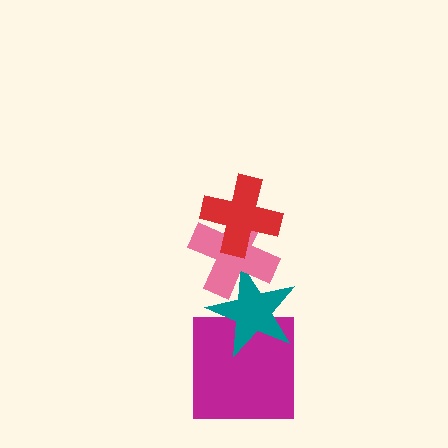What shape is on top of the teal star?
The pink cross is on top of the teal star.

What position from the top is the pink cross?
The pink cross is 2nd from the top.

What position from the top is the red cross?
The red cross is 1st from the top.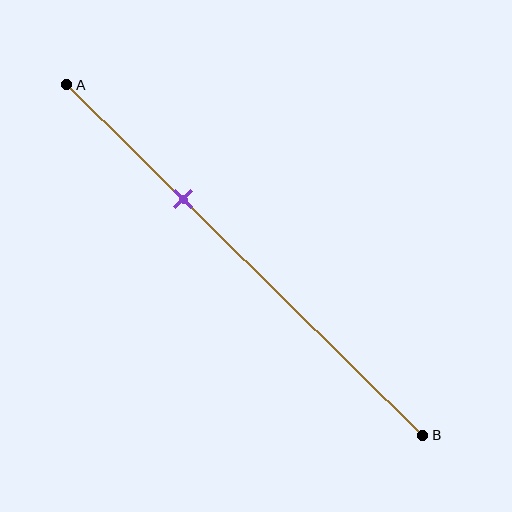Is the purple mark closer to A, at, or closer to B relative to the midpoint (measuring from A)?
The purple mark is closer to point A than the midpoint of segment AB.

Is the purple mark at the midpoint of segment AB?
No, the mark is at about 35% from A, not at the 50% midpoint.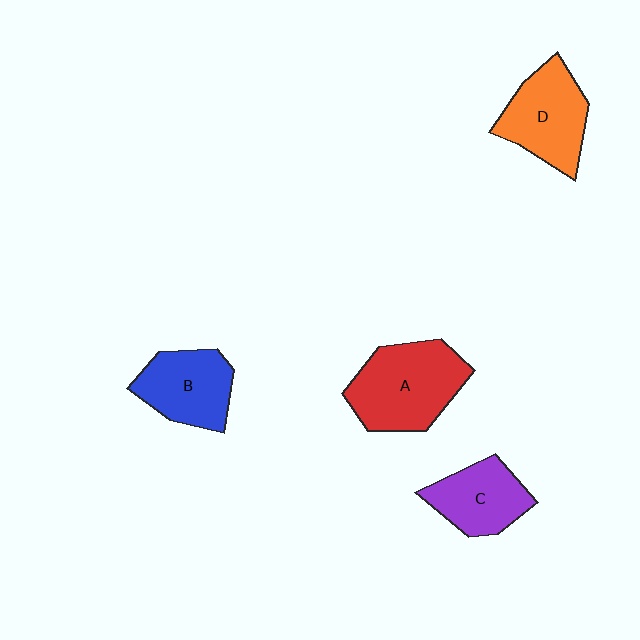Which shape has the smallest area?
Shape C (purple).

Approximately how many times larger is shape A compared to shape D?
Approximately 1.2 times.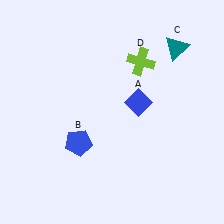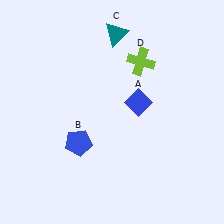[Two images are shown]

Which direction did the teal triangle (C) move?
The teal triangle (C) moved left.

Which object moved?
The teal triangle (C) moved left.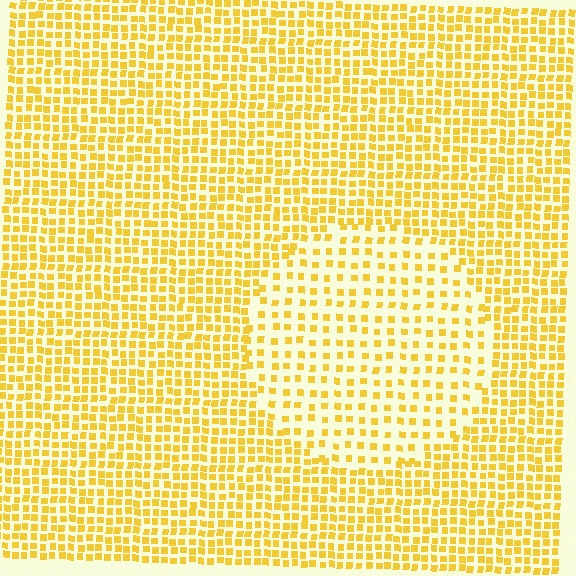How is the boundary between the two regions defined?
The boundary is defined by a change in element density (approximately 1.9x ratio). All elements are the same color, size, and shape.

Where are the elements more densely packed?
The elements are more densely packed outside the circle boundary.